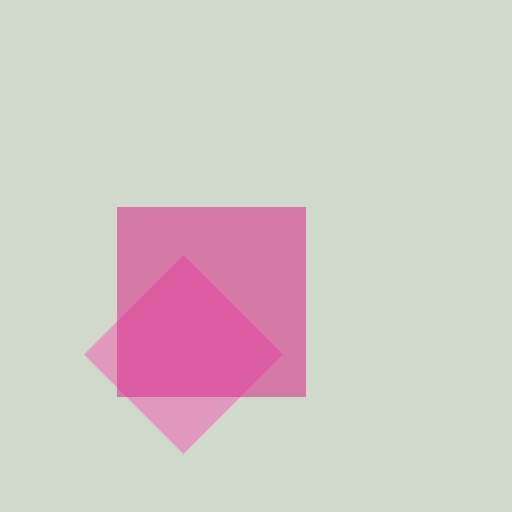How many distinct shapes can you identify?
There are 2 distinct shapes: a pink diamond, a magenta square.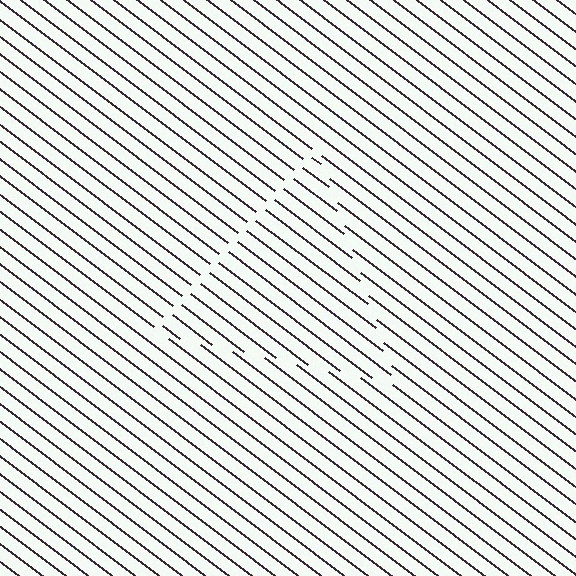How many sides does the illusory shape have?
3 sides — the line-ends trace a triangle.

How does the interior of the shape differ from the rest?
The interior of the shape contains the same grating, shifted by half a period — the contour is defined by the phase discontinuity where line-ends from the inner and outer gratings abut.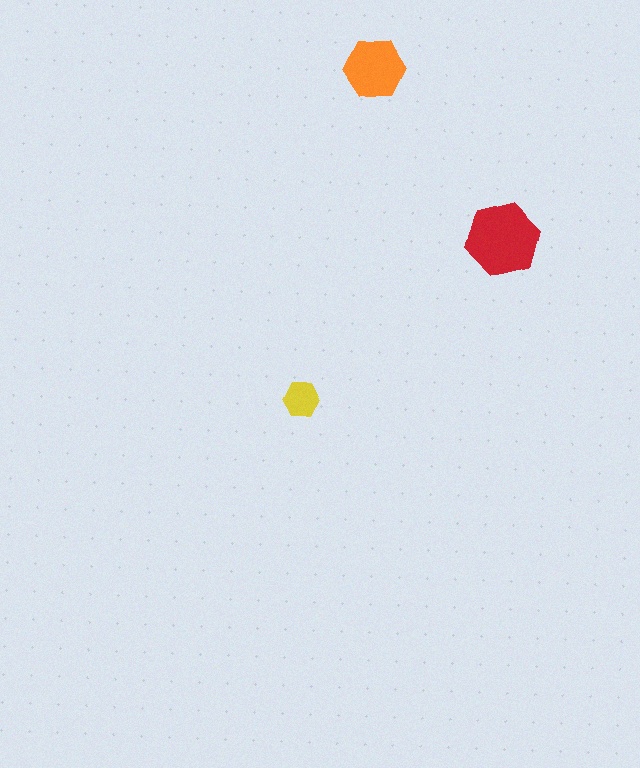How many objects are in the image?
There are 3 objects in the image.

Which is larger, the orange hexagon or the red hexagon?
The red one.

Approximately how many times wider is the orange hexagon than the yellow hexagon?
About 1.5 times wider.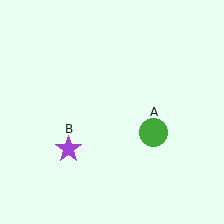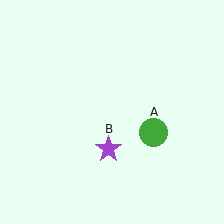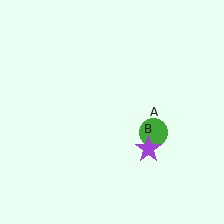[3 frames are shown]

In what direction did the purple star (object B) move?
The purple star (object B) moved right.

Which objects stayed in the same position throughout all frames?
Green circle (object A) remained stationary.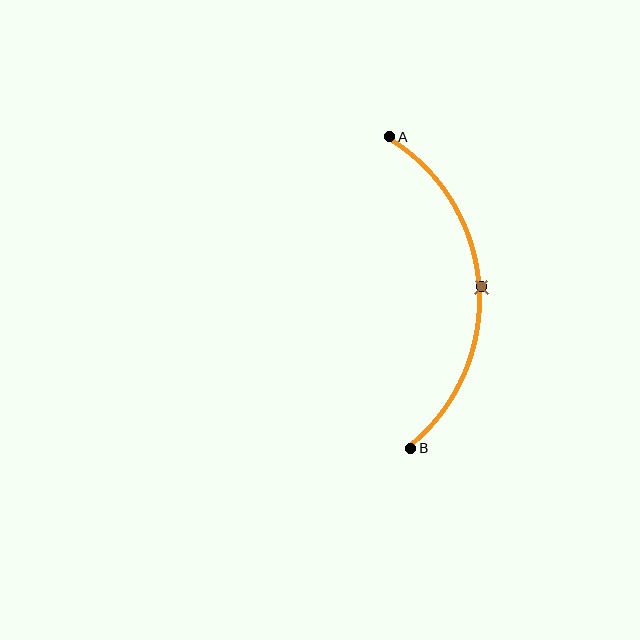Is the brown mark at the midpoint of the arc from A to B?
Yes. The brown mark lies on the arc at equal arc-length from both A and B — it is the arc midpoint.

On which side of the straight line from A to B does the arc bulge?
The arc bulges to the right of the straight line connecting A and B.